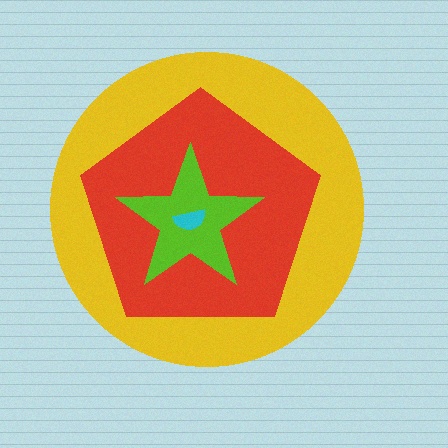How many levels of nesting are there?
4.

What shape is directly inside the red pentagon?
The lime star.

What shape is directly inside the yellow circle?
The red pentagon.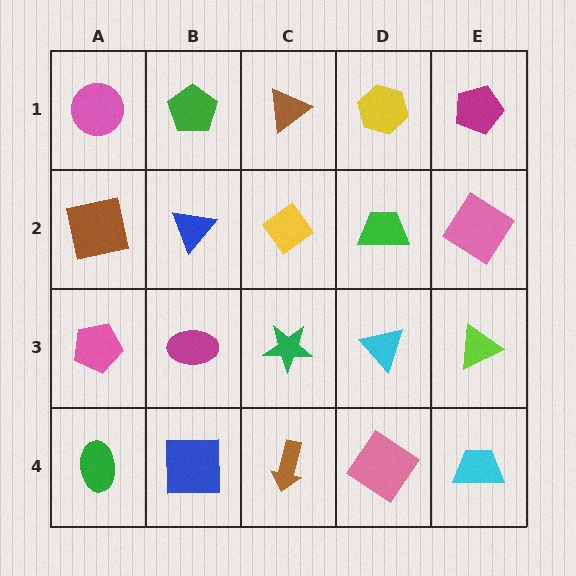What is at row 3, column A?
A pink pentagon.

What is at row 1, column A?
A pink circle.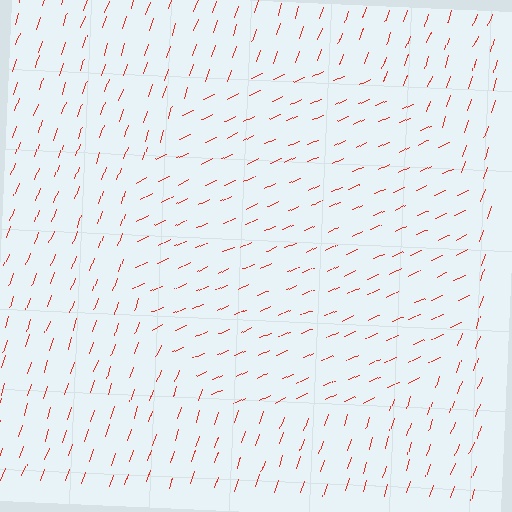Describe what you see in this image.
The image is filled with small red line segments. A circle region in the image has lines oriented differently from the surrounding lines, creating a visible texture boundary.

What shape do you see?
I see a circle.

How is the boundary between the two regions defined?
The boundary is defined purely by a change in line orientation (approximately 45 degrees difference). All lines are the same color and thickness.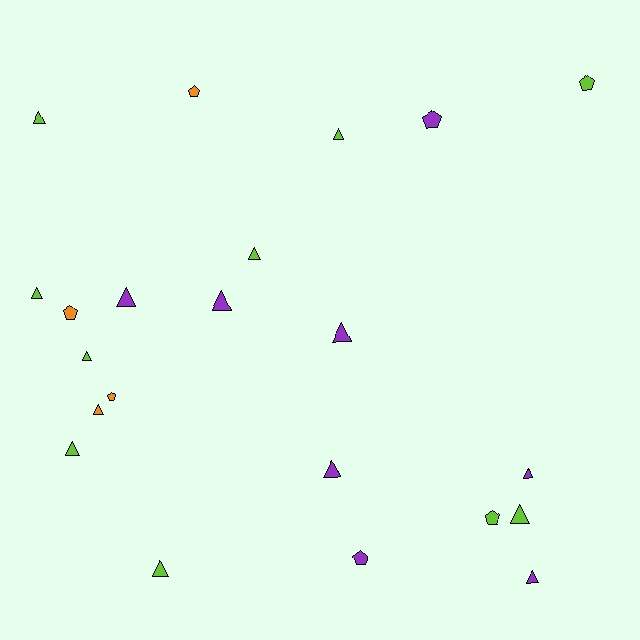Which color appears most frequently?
Lime, with 10 objects.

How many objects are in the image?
There are 22 objects.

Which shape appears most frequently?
Triangle, with 15 objects.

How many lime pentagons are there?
There are 2 lime pentagons.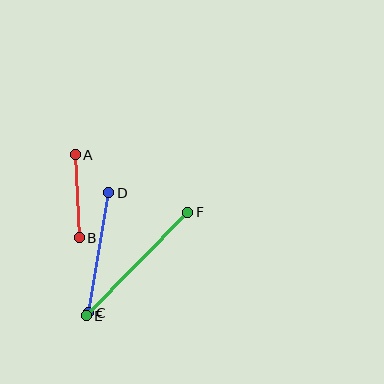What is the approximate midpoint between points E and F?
The midpoint is at approximately (137, 264) pixels.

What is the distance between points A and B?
The distance is approximately 83 pixels.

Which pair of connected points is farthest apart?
Points E and F are farthest apart.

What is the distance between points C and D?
The distance is approximately 122 pixels.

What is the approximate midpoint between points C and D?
The midpoint is at approximately (99, 253) pixels.